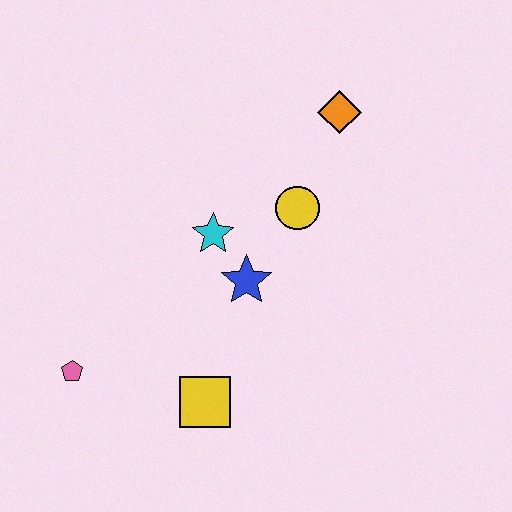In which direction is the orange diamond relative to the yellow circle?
The orange diamond is above the yellow circle.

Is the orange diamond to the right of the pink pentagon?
Yes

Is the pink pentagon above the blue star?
No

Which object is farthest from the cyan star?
The pink pentagon is farthest from the cyan star.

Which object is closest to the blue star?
The cyan star is closest to the blue star.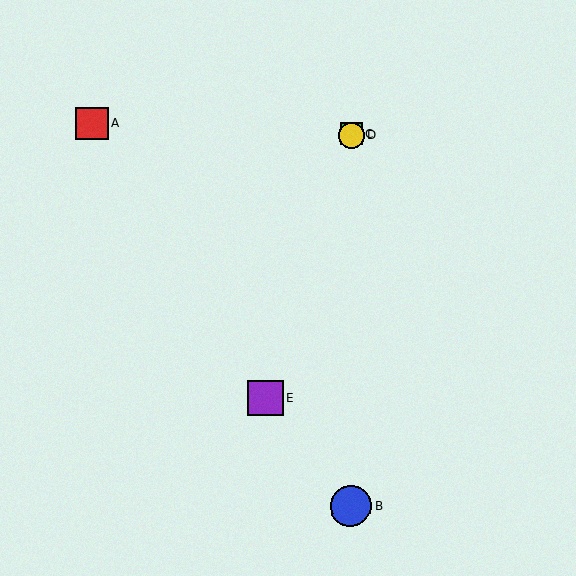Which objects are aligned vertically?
Objects B, C, D are aligned vertically.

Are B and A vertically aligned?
No, B is at x≈351 and A is at x≈92.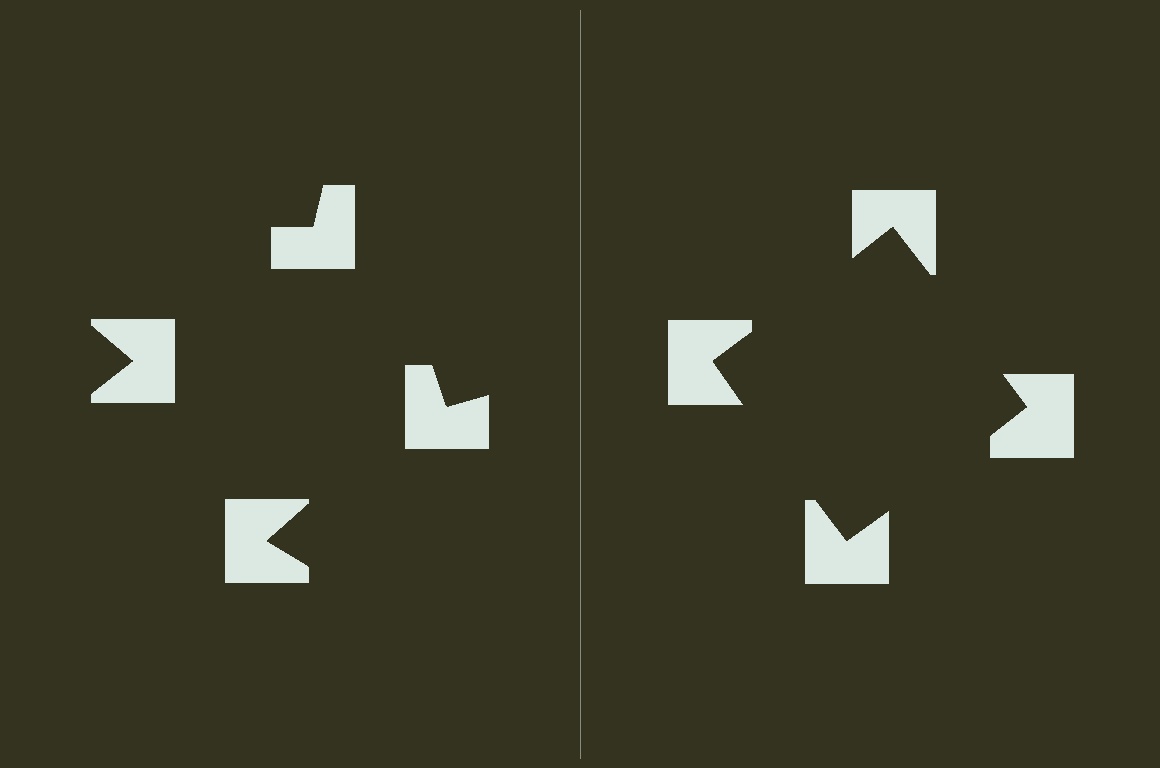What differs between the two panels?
The notched squares are positioned identically on both sides; only the wedge orientations differ. On the right they align to a square; on the left they are misaligned.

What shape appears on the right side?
An illusory square.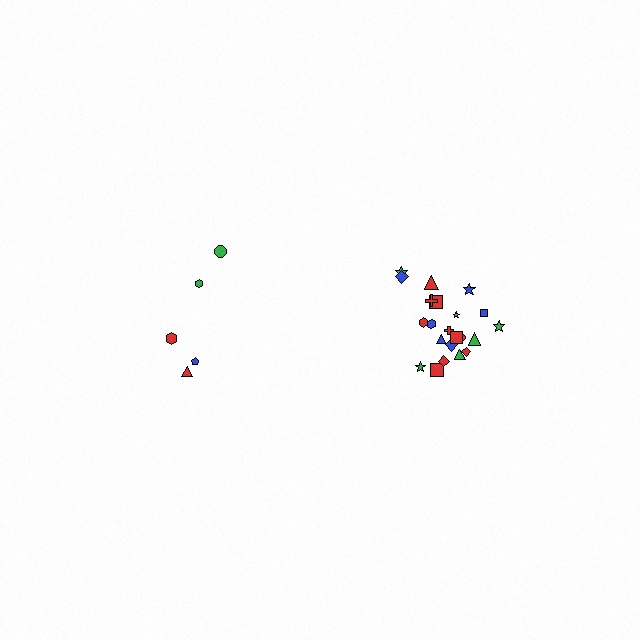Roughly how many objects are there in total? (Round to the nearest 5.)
Roughly 25 objects in total.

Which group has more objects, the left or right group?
The right group.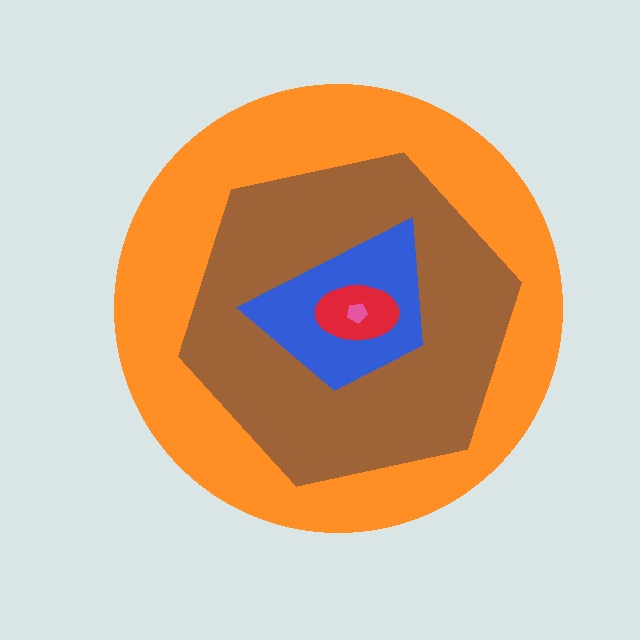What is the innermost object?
The pink pentagon.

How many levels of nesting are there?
5.